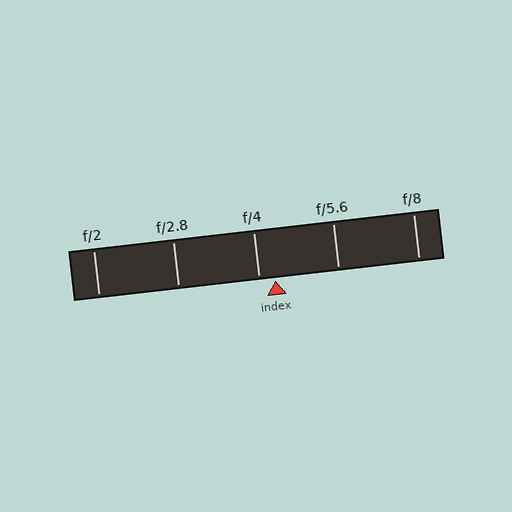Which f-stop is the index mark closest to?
The index mark is closest to f/4.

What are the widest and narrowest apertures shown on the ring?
The widest aperture shown is f/2 and the narrowest is f/8.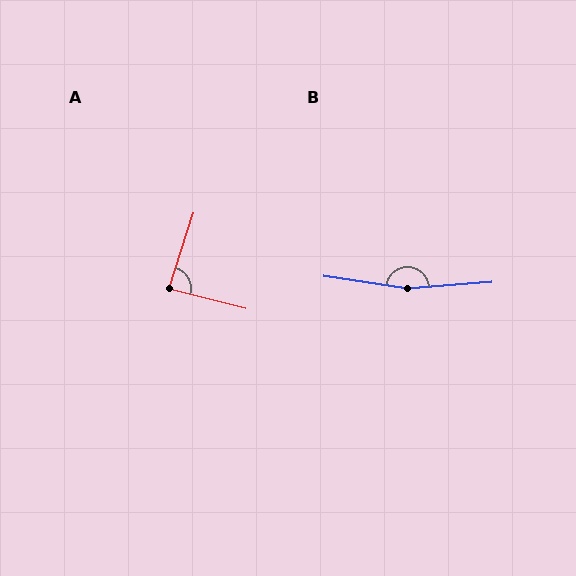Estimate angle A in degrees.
Approximately 86 degrees.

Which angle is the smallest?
A, at approximately 86 degrees.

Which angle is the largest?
B, at approximately 167 degrees.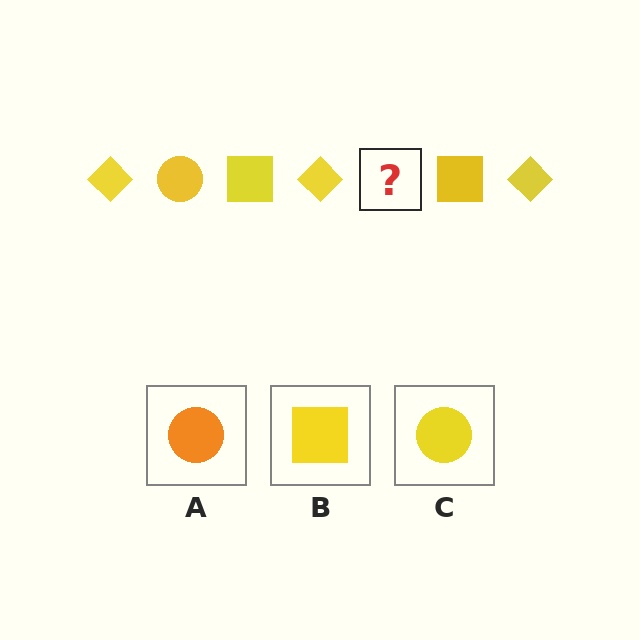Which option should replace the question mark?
Option C.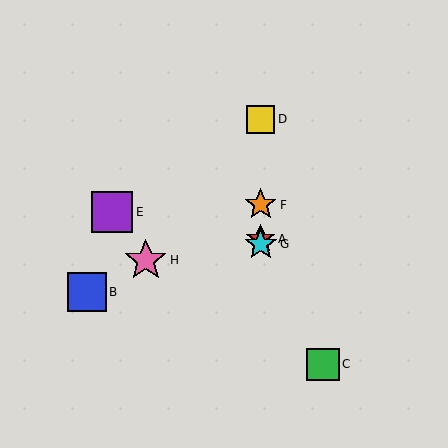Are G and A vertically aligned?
Yes, both are at x≈261.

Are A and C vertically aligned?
No, A is at x≈261 and C is at x≈323.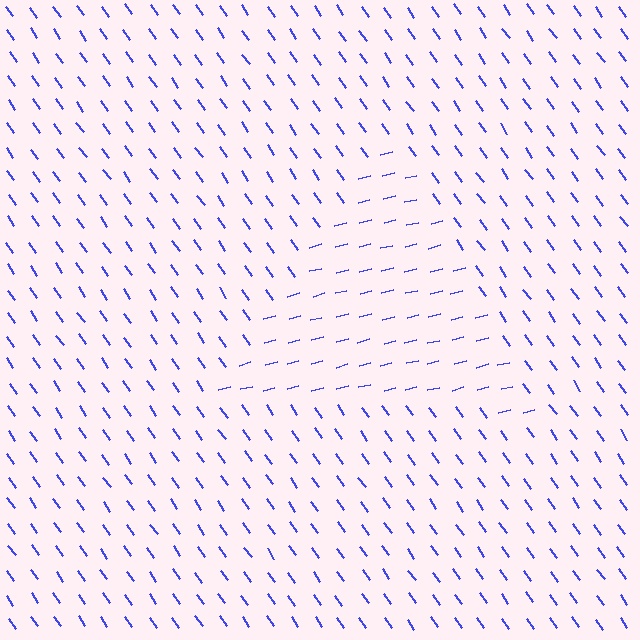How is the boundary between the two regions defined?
The boundary is defined purely by a change in line orientation (approximately 69 degrees difference). All lines are the same color and thickness.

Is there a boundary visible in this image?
Yes, there is a texture boundary formed by a change in line orientation.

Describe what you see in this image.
The image is filled with small blue line segments. A triangle region in the image has lines oriented differently from the surrounding lines, creating a visible texture boundary.